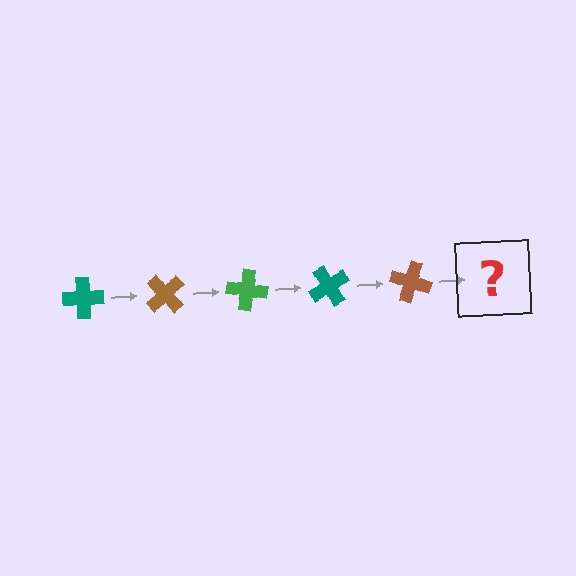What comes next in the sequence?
The next element should be a green cross, rotated 250 degrees from the start.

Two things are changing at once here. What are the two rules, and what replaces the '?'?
The two rules are that it rotates 50 degrees each step and the color cycles through teal, brown, and green. The '?' should be a green cross, rotated 250 degrees from the start.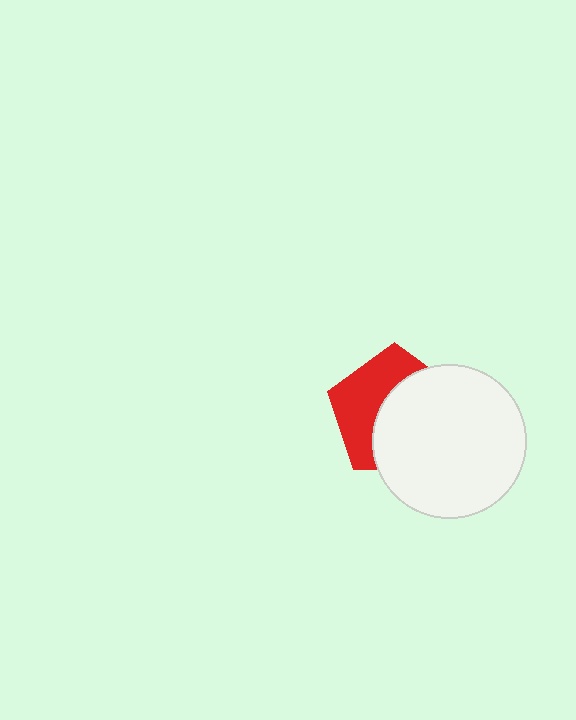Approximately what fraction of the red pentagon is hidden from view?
Roughly 56% of the red pentagon is hidden behind the white circle.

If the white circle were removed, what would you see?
You would see the complete red pentagon.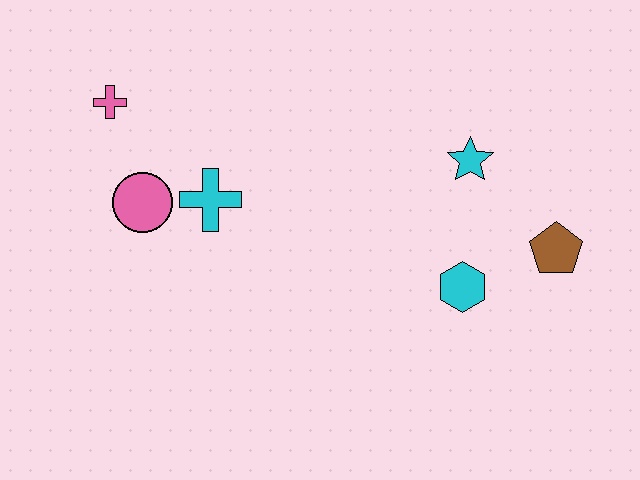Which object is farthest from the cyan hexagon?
The pink cross is farthest from the cyan hexagon.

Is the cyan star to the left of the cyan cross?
No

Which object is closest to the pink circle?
The cyan cross is closest to the pink circle.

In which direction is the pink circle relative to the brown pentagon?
The pink circle is to the left of the brown pentagon.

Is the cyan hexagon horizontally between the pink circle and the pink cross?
No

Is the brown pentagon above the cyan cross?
No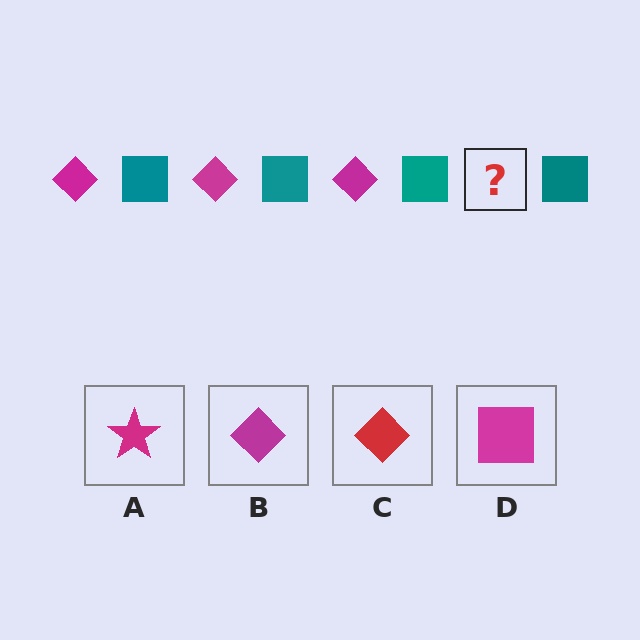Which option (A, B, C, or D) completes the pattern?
B.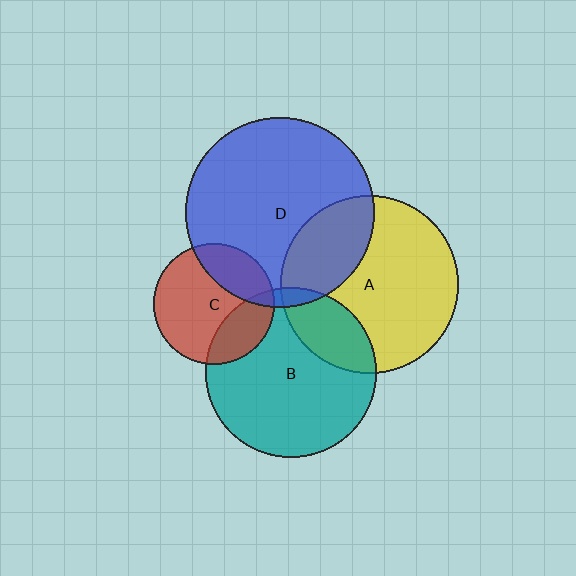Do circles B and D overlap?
Yes.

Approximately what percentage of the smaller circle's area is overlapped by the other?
Approximately 5%.